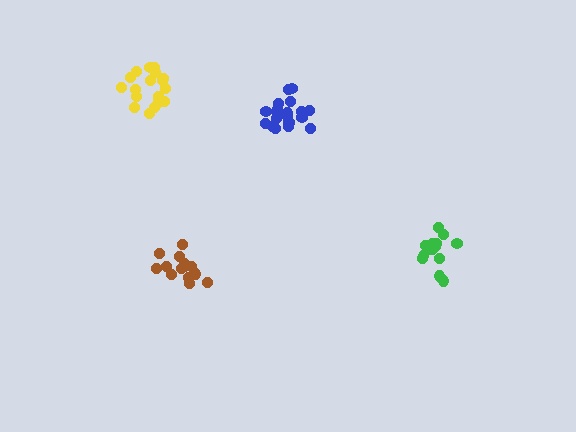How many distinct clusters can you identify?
There are 4 distinct clusters.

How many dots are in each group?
Group 1: 20 dots, Group 2: 16 dots, Group 3: 19 dots, Group 4: 14 dots (69 total).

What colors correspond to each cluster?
The clusters are colored: yellow, green, blue, brown.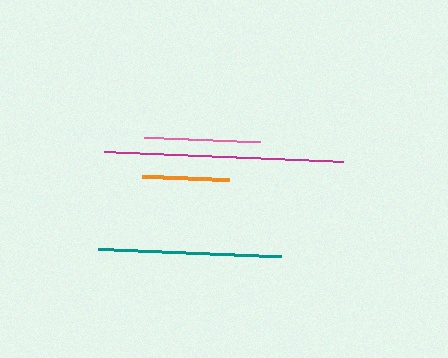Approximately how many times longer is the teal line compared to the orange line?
The teal line is approximately 2.1 times the length of the orange line.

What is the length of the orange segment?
The orange segment is approximately 87 pixels long.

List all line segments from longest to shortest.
From longest to shortest: magenta, teal, pink, orange.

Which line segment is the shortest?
The orange line is the shortest at approximately 87 pixels.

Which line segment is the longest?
The magenta line is the longest at approximately 238 pixels.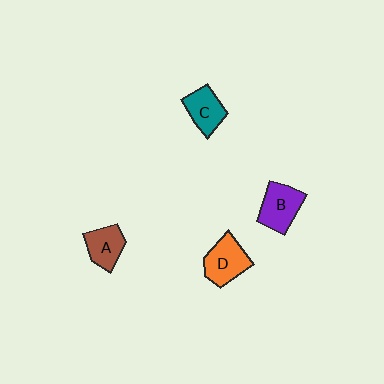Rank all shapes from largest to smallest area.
From largest to smallest: D (orange), B (purple), C (teal), A (brown).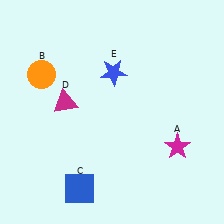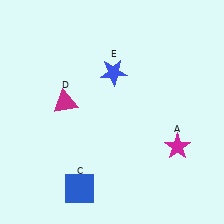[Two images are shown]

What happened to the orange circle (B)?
The orange circle (B) was removed in Image 2. It was in the top-left area of Image 1.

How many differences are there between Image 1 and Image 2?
There is 1 difference between the two images.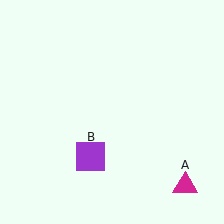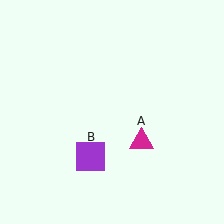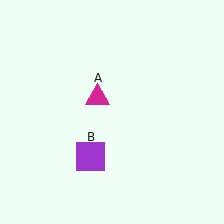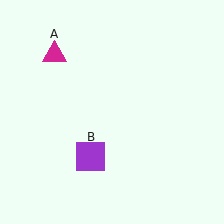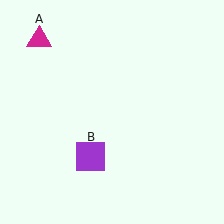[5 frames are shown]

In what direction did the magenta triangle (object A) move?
The magenta triangle (object A) moved up and to the left.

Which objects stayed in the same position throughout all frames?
Purple square (object B) remained stationary.